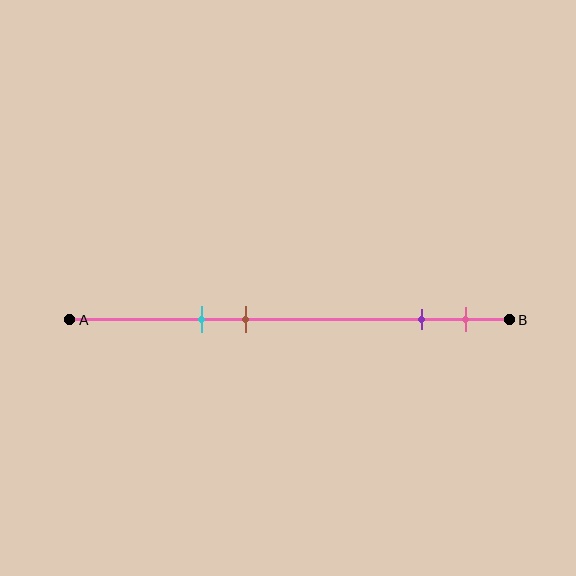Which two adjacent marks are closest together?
The purple and pink marks are the closest adjacent pair.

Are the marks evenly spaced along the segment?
No, the marks are not evenly spaced.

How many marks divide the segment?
There are 4 marks dividing the segment.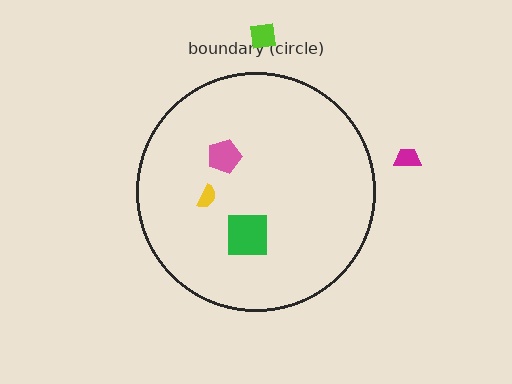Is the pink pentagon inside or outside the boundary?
Inside.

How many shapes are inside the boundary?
3 inside, 2 outside.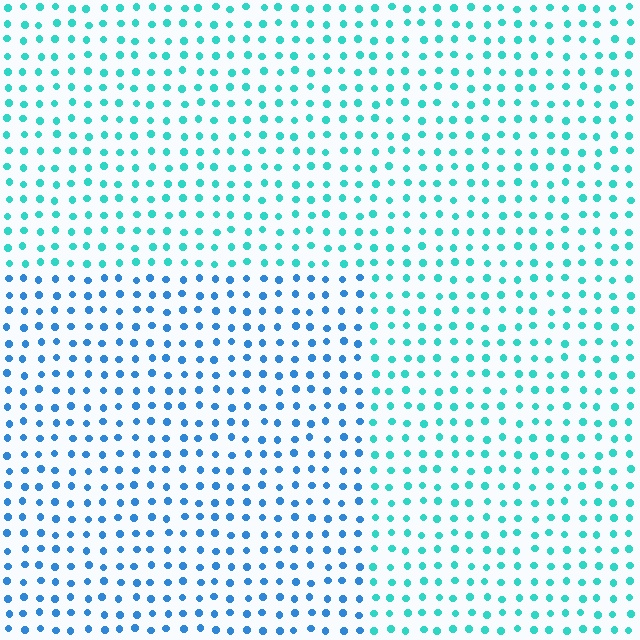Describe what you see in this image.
The image is filled with small cyan elements in a uniform arrangement. A rectangle-shaped region is visible where the elements are tinted to a slightly different hue, forming a subtle color boundary.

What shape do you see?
I see a rectangle.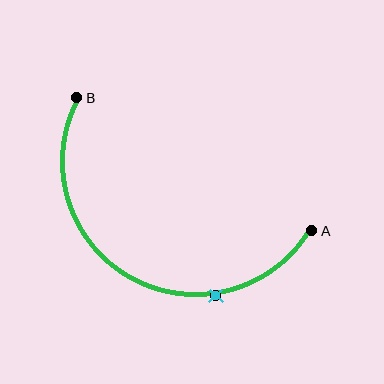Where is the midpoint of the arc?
The arc midpoint is the point on the curve farthest from the straight line joining A and B. It sits below that line.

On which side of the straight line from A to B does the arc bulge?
The arc bulges below the straight line connecting A and B.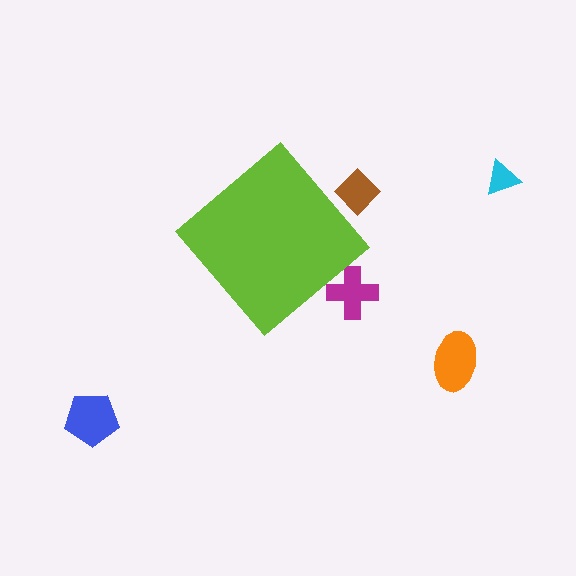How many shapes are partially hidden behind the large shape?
2 shapes are partially hidden.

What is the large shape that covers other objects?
A lime diamond.